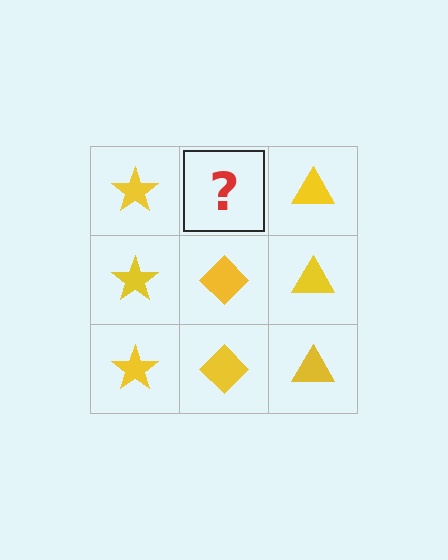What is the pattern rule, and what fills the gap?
The rule is that each column has a consistent shape. The gap should be filled with a yellow diamond.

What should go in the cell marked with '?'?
The missing cell should contain a yellow diamond.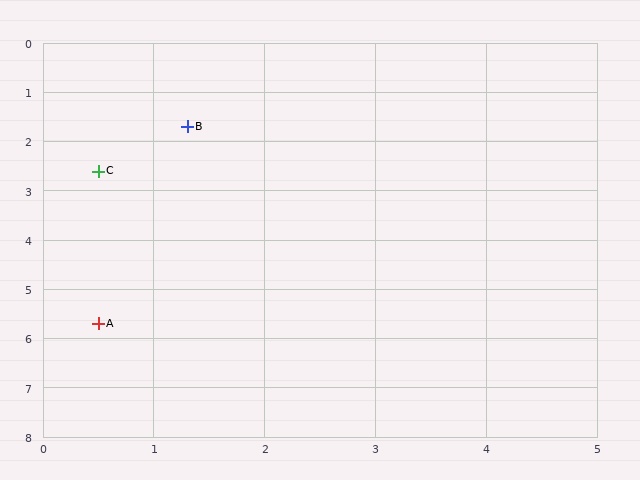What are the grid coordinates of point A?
Point A is at approximately (0.5, 5.7).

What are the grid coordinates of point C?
Point C is at approximately (0.5, 2.6).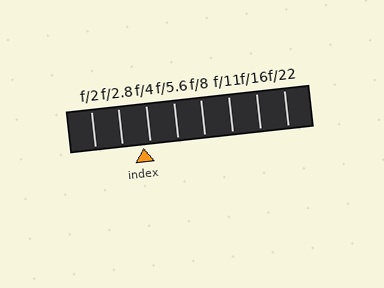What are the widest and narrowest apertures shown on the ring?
The widest aperture shown is f/2 and the narrowest is f/22.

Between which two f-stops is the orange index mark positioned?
The index mark is between f/2.8 and f/4.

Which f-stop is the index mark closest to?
The index mark is closest to f/4.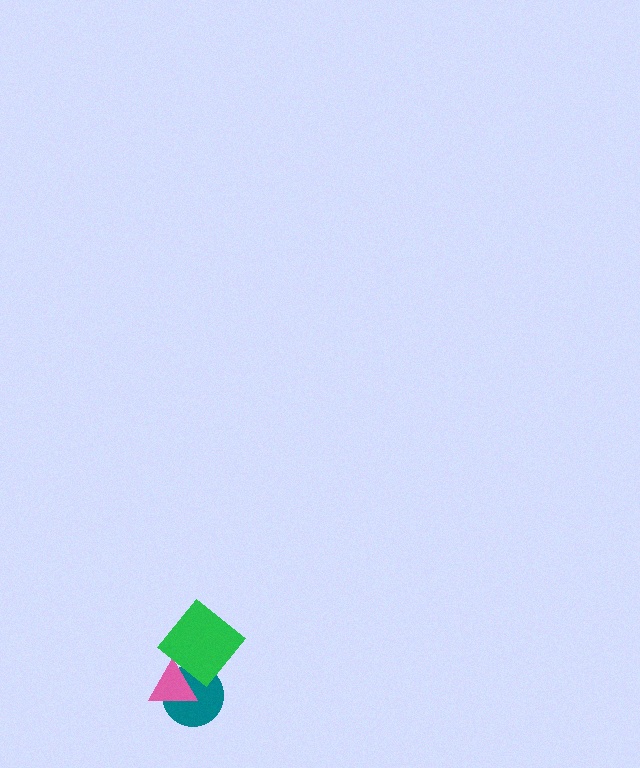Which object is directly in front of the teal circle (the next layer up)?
The pink triangle is directly in front of the teal circle.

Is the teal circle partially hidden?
Yes, it is partially covered by another shape.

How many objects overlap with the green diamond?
2 objects overlap with the green diamond.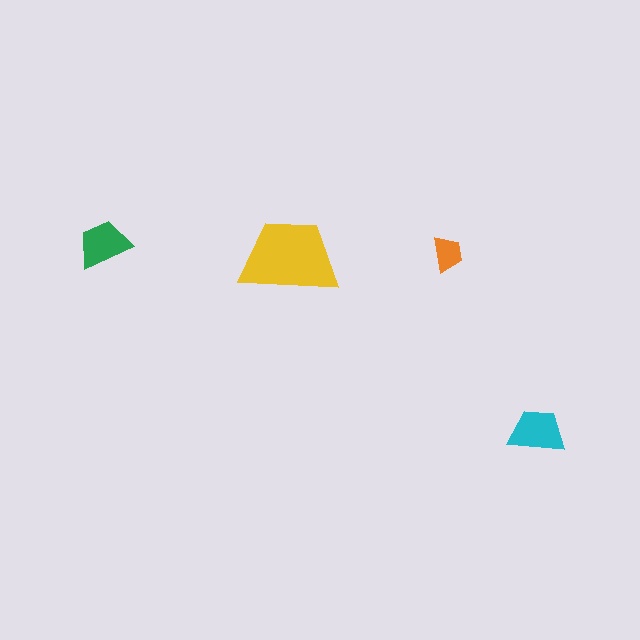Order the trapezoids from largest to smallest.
the yellow one, the cyan one, the green one, the orange one.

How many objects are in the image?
There are 4 objects in the image.